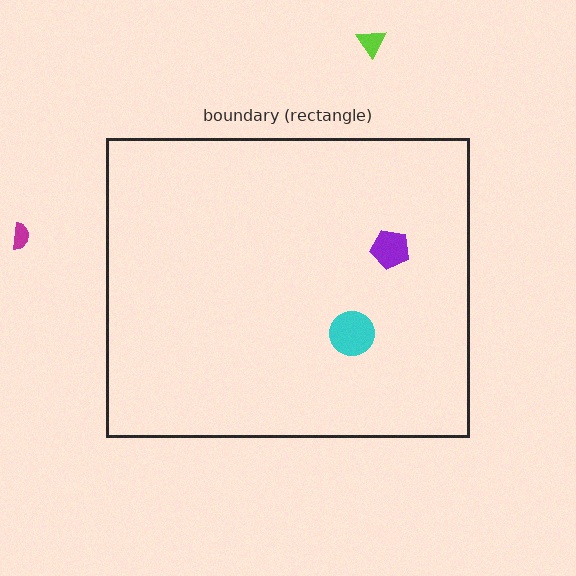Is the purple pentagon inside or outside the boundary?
Inside.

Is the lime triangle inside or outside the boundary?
Outside.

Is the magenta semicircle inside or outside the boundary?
Outside.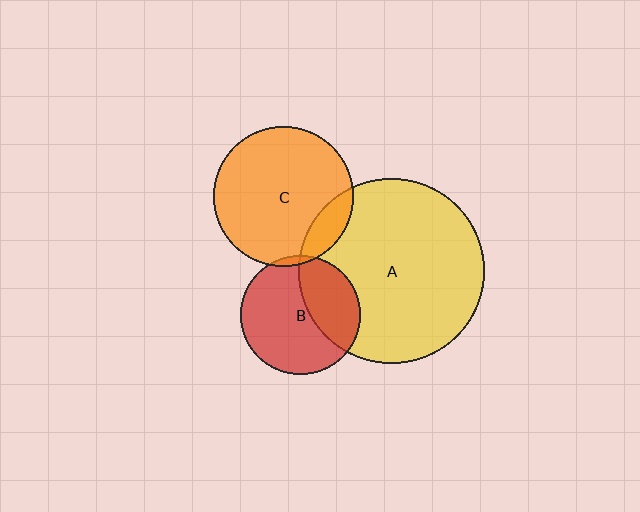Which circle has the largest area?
Circle A (yellow).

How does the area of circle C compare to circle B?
Approximately 1.4 times.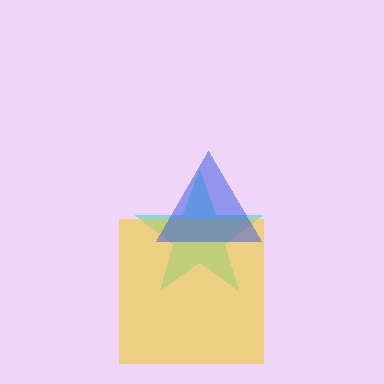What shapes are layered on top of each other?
The layered shapes are: a cyan star, a yellow square, a blue triangle.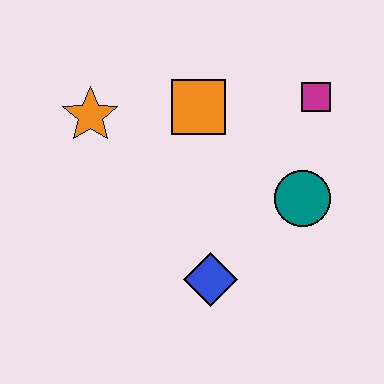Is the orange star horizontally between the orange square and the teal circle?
No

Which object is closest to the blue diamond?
The teal circle is closest to the blue diamond.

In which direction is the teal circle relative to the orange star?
The teal circle is to the right of the orange star.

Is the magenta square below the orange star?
No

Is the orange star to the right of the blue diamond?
No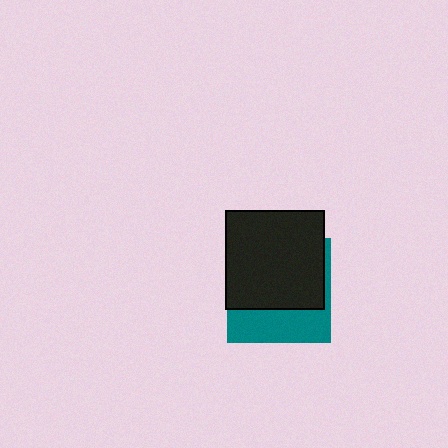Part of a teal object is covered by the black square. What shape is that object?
It is a square.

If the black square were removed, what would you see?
You would see the complete teal square.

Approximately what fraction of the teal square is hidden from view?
Roughly 64% of the teal square is hidden behind the black square.